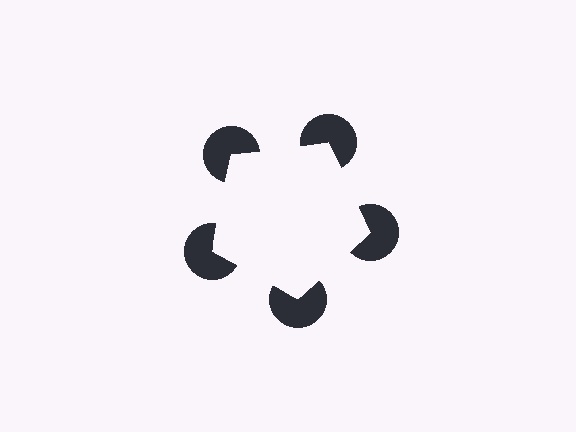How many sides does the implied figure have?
5 sides.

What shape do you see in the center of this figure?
An illusory pentagon — its edges are inferred from the aligned wedge cuts in the pac-man discs, not physically drawn.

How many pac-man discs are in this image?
There are 5 — one at each vertex of the illusory pentagon.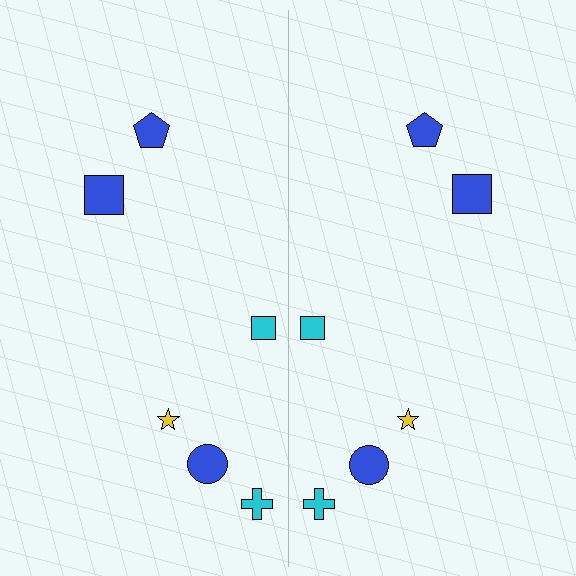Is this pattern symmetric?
Yes, this pattern has bilateral (reflection) symmetry.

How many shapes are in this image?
There are 12 shapes in this image.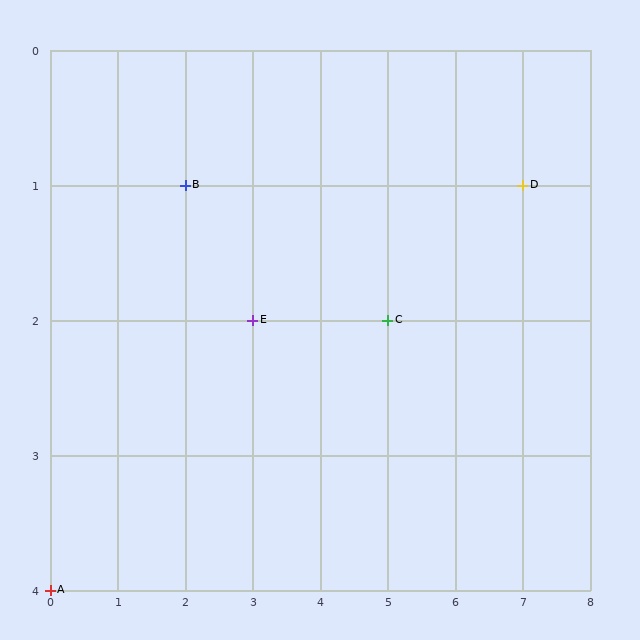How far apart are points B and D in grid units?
Points B and D are 5 columns apart.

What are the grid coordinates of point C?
Point C is at grid coordinates (5, 2).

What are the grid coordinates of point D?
Point D is at grid coordinates (7, 1).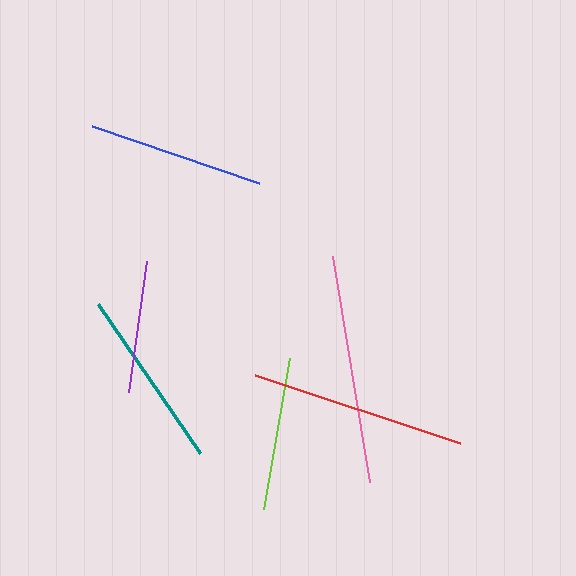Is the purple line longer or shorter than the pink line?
The pink line is longer than the purple line.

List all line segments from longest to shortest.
From longest to shortest: pink, red, teal, blue, lime, purple.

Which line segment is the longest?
The pink line is the longest at approximately 229 pixels.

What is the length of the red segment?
The red segment is approximately 216 pixels long.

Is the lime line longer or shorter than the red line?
The red line is longer than the lime line.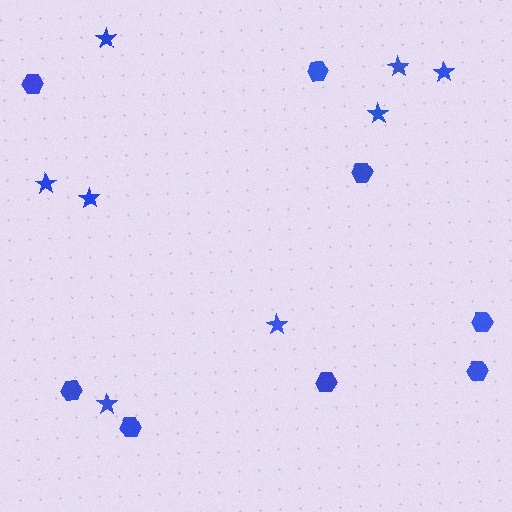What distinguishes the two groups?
There are 2 groups: one group of hexagons (8) and one group of stars (8).